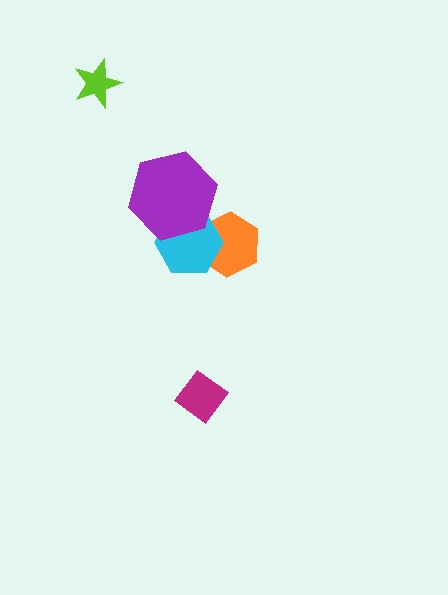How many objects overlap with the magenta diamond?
0 objects overlap with the magenta diamond.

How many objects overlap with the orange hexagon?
1 object overlaps with the orange hexagon.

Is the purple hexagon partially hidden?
No, no other shape covers it.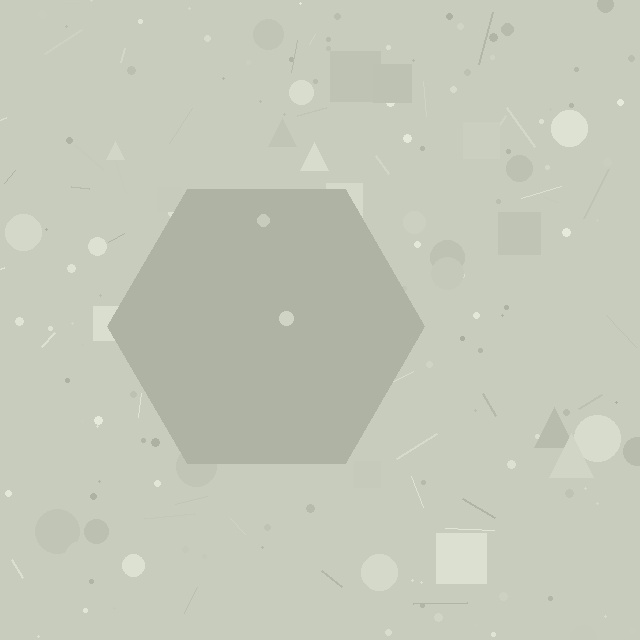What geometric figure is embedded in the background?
A hexagon is embedded in the background.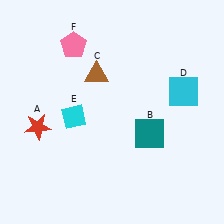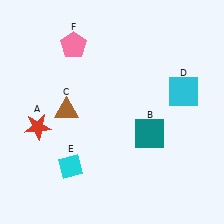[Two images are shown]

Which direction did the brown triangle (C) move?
The brown triangle (C) moved down.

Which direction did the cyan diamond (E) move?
The cyan diamond (E) moved down.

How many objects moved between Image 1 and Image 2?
2 objects moved between the two images.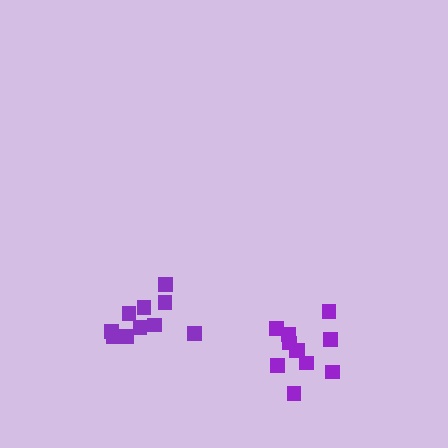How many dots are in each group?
Group 1: 11 dots, Group 2: 10 dots (21 total).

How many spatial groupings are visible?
There are 2 spatial groupings.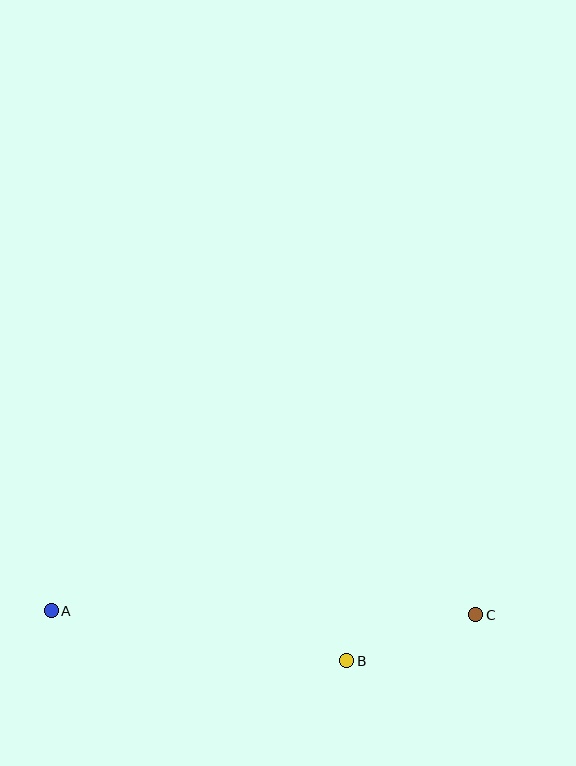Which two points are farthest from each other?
Points A and C are farthest from each other.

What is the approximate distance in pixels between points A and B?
The distance between A and B is approximately 300 pixels.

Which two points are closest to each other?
Points B and C are closest to each other.